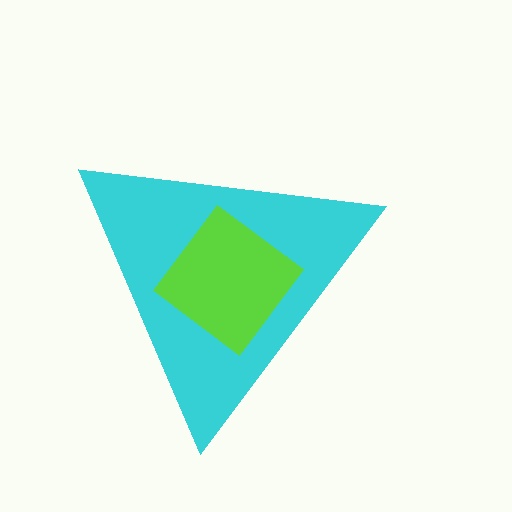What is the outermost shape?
The cyan triangle.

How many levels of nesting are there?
2.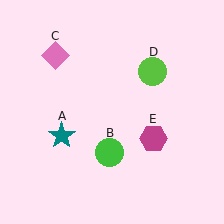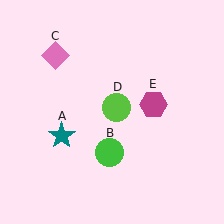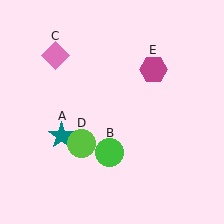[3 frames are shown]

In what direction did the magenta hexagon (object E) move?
The magenta hexagon (object E) moved up.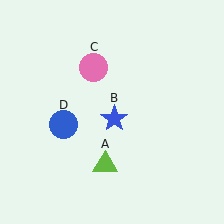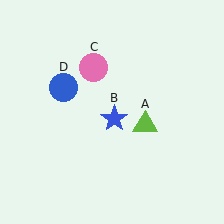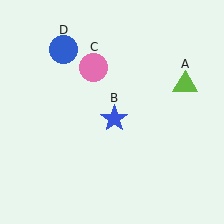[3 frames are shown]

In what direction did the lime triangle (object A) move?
The lime triangle (object A) moved up and to the right.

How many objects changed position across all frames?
2 objects changed position: lime triangle (object A), blue circle (object D).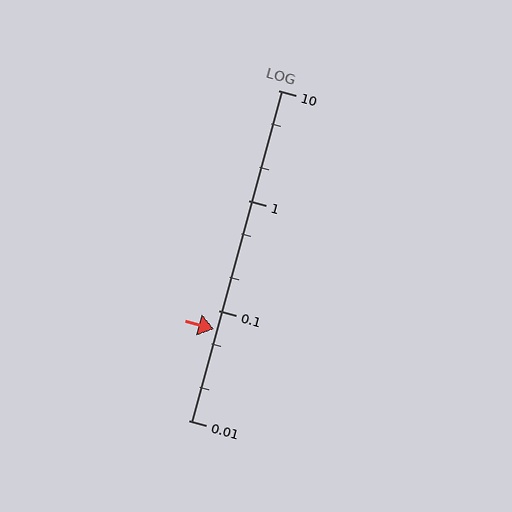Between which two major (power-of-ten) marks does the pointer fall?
The pointer is between 0.01 and 0.1.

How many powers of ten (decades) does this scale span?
The scale spans 3 decades, from 0.01 to 10.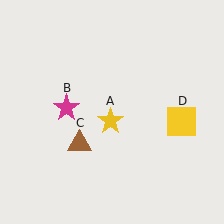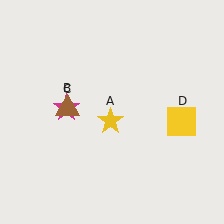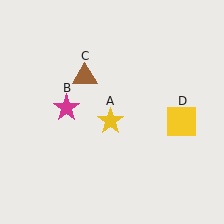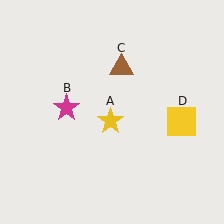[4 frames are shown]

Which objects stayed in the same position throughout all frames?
Yellow star (object A) and magenta star (object B) and yellow square (object D) remained stationary.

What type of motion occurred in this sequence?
The brown triangle (object C) rotated clockwise around the center of the scene.